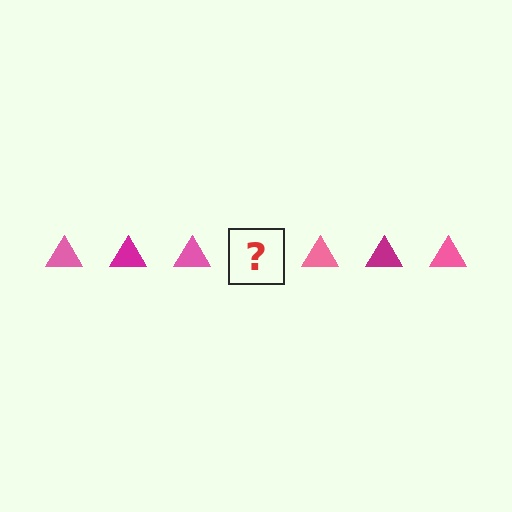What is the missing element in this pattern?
The missing element is a magenta triangle.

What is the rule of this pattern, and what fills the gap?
The rule is that the pattern cycles through pink, magenta triangles. The gap should be filled with a magenta triangle.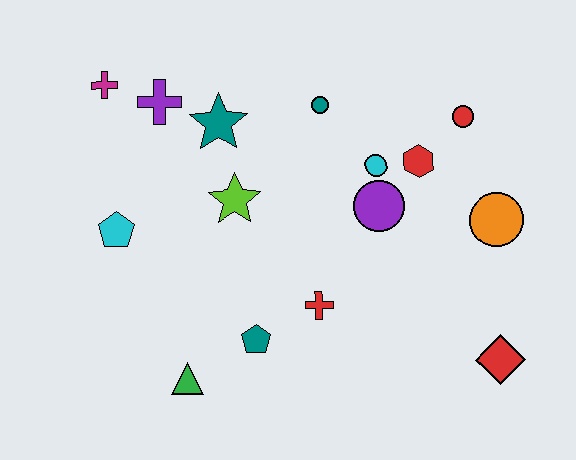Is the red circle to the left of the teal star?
No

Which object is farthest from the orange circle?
The magenta cross is farthest from the orange circle.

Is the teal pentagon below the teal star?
Yes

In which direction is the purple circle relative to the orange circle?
The purple circle is to the left of the orange circle.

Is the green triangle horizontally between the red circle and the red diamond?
No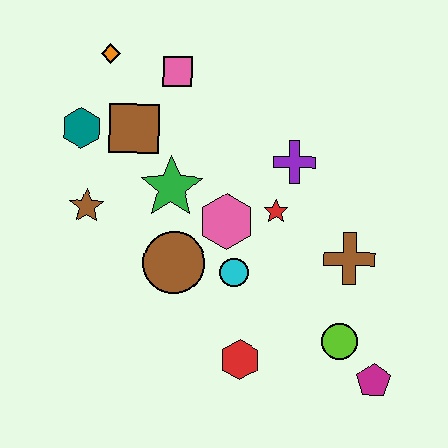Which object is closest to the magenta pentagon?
The lime circle is closest to the magenta pentagon.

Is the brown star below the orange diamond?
Yes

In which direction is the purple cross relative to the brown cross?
The purple cross is above the brown cross.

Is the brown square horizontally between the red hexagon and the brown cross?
No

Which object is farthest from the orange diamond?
The magenta pentagon is farthest from the orange diamond.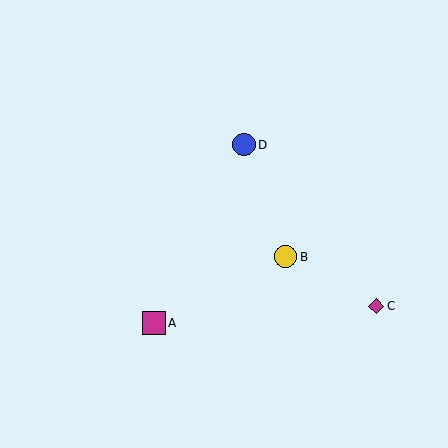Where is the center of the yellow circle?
The center of the yellow circle is at (286, 257).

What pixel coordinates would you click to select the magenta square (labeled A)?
Click at (154, 323) to select the magenta square A.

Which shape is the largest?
The magenta square (labeled A) is the largest.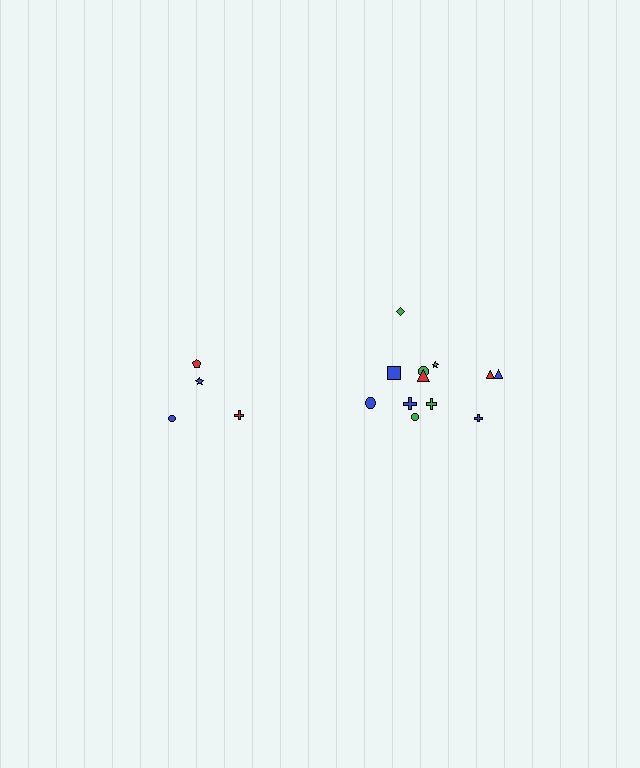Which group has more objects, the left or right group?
The right group.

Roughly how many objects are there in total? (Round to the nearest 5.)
Roughly 15 objects in total.